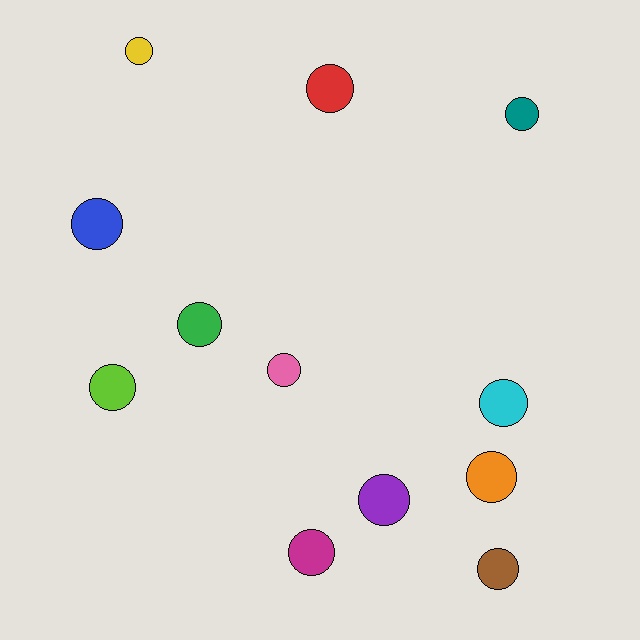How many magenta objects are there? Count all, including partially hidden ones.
There is 1 magenta object.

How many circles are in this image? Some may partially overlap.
There are 12 circles.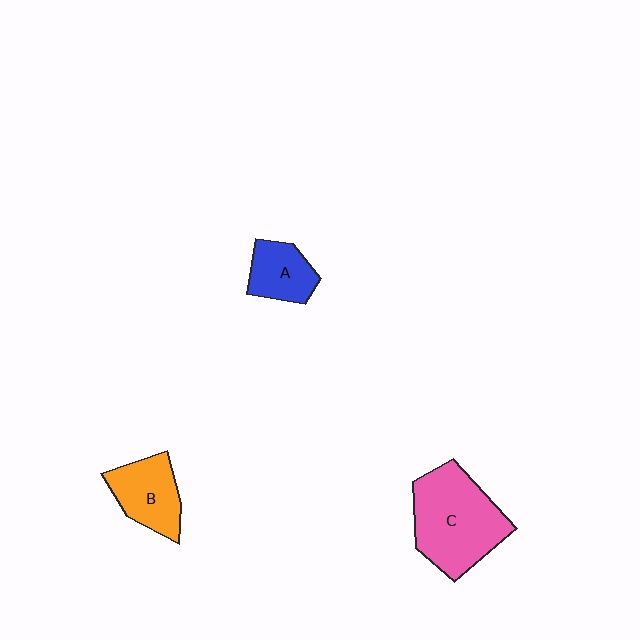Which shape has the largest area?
Shape C (pink).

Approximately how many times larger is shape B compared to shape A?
Approximately 1.3 times.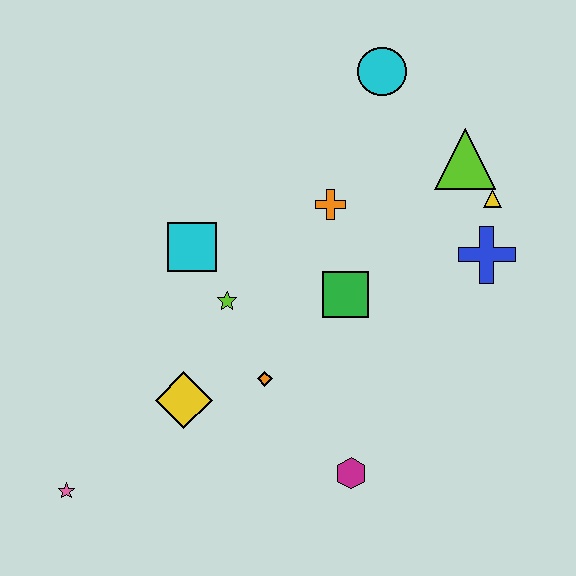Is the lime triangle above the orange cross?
Yes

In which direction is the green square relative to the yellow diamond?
The green square is to the right of the yellow diamond.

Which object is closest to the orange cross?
The green square is closest to the orange cross.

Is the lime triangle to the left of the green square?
No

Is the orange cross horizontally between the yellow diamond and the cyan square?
No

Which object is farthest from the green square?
The pink star is farthest from the green square.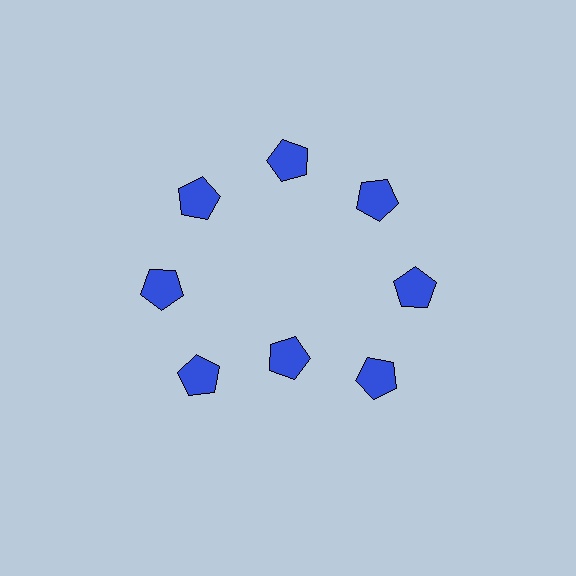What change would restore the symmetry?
The symmetry would be restored by moving it outward, back onto the ring so that all 8 pentagons sit at equal angles and equal distance from the center.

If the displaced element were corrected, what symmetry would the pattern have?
It would have 8-fold rotational symmetry — the pattern would map onto itself every 45 degrees.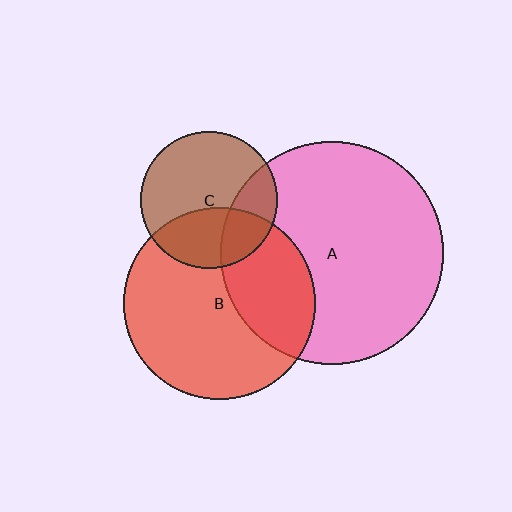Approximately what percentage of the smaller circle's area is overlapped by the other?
Approximately 35%.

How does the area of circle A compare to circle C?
Approximately 2.7 times.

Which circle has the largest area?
Circle A (pink).